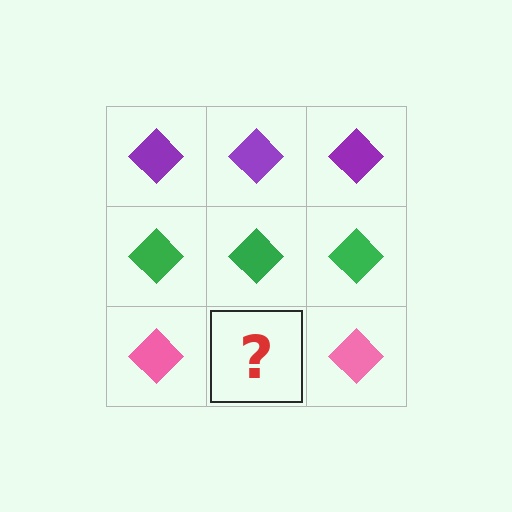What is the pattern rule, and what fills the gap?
The rule is that each row has a consistent color. The gap should be filled with a pink diamond.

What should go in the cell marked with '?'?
The missing cell should contain a pink diamond.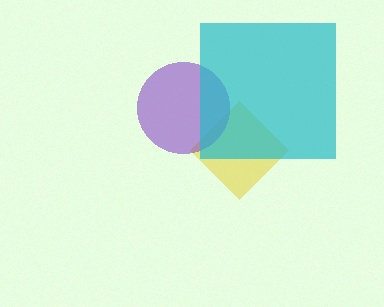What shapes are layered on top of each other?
The layered shapes are: a yellow diamond, a purple circle, a cyan square.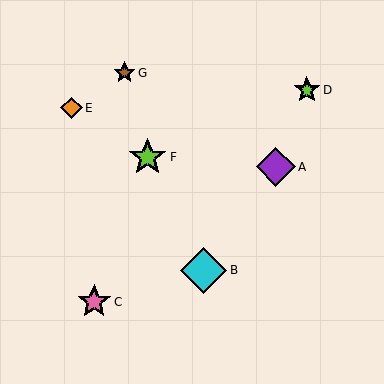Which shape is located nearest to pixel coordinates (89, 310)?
The pink star (labeled C) at (94, 302) is nearest to that location.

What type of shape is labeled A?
Shape A is a purple diamond.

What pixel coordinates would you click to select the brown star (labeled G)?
Click at (124, 73) to select the brown star G.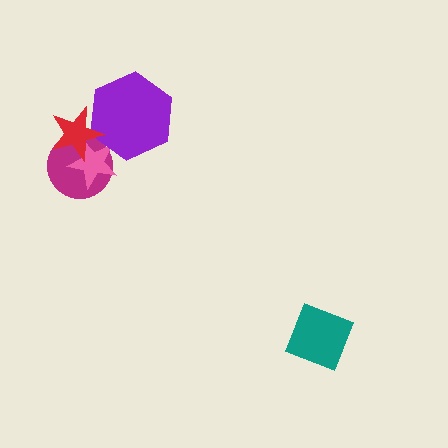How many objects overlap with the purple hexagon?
2 objects overlap with the purple hexagon.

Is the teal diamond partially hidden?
No, no other shape covers it.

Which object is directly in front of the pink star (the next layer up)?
The purple hexagon is directly in front of the pink star.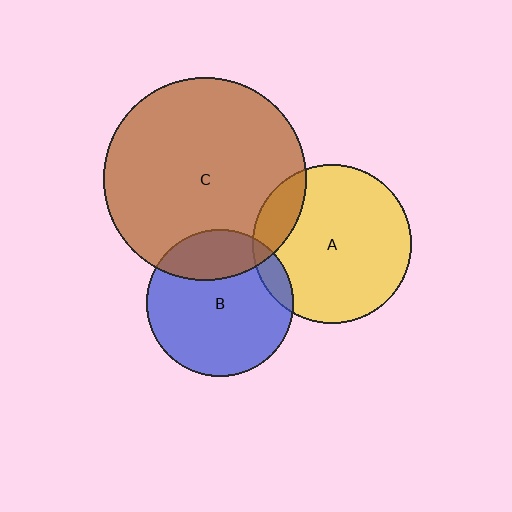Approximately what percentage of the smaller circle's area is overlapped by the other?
Approximately 10%.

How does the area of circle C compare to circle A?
Approximately 1.6 times.